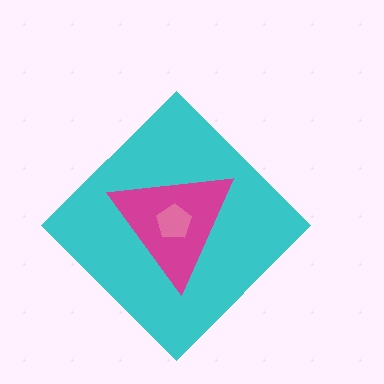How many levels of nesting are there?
3.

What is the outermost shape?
The cyan diamond.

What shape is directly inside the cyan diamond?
The magenta triangle.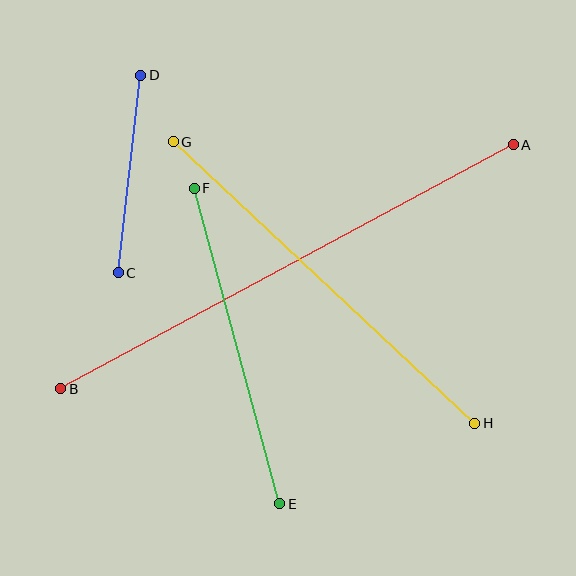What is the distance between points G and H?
The distance is approximately 412 pixels.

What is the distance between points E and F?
The distance is approximately 327 pixels.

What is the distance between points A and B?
The distance is approximately 514 pixels.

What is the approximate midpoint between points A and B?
The midpoint is at approximately (287, 267) pixels.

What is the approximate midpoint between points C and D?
The midpoint is at approximately (130, 174) pixels.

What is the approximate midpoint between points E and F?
The midpoint is at approximately (237, 346) pixels.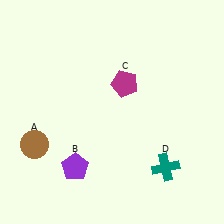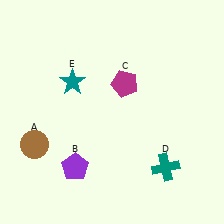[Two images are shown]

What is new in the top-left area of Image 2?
A teal star (E) was added in the top-left area of Image 2.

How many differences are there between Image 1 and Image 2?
There is 1 difference between the two images.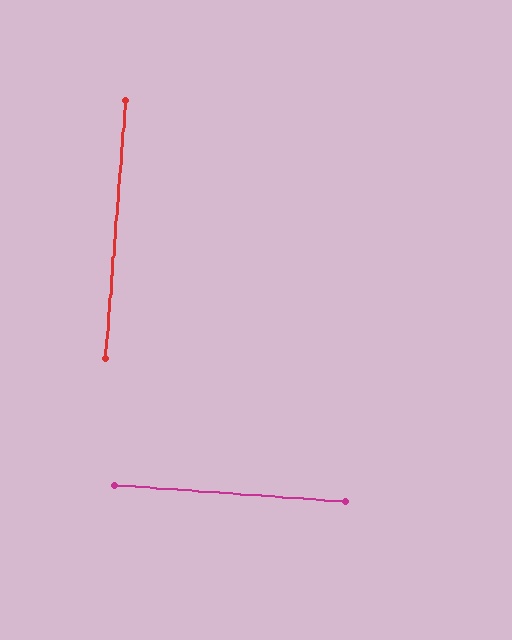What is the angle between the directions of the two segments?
Approximately 90 degrees.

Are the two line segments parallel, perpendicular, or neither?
Perpendicular — they meet at approximately 90°.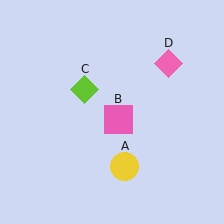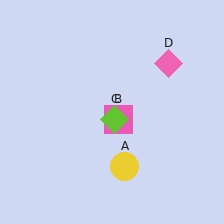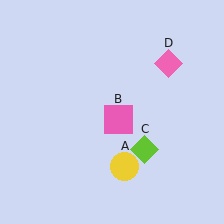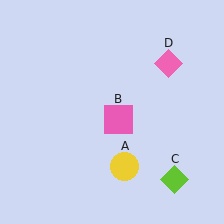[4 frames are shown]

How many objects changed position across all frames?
1 object changed position: lime diamond (object C).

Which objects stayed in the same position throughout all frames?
Yellow circle (object A) and pink square (object B) and pink diamond (object D) remained stationary.